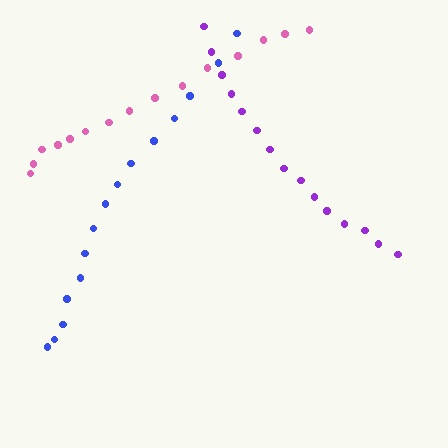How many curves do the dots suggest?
There are 3 distinct paths.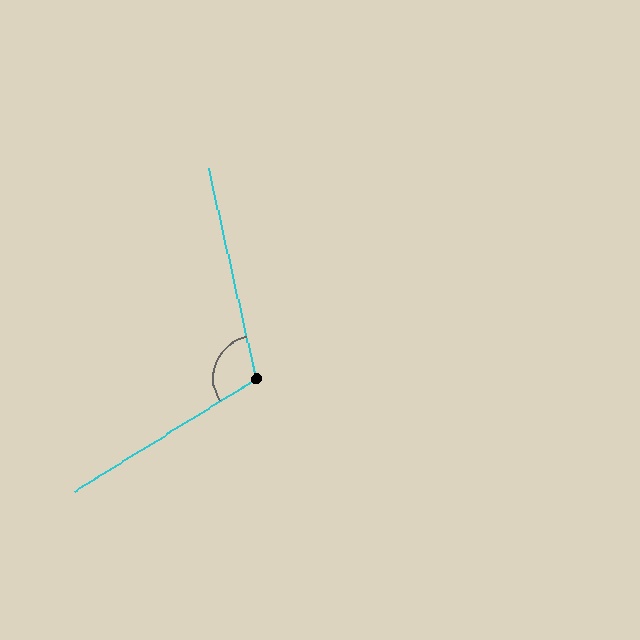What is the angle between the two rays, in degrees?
Approximately 109 degrees.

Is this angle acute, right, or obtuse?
It is obtuse.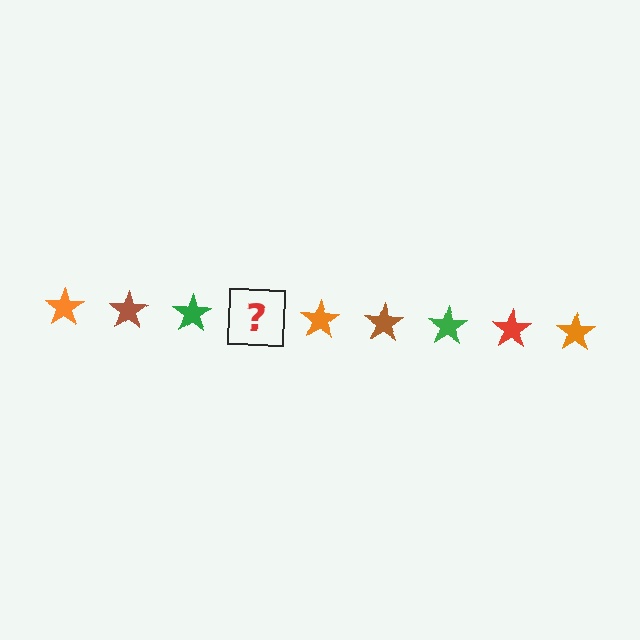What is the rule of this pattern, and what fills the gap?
The rule is that the pattern cycles through orange, brown, green, red stars. The gap should be filled with a red star.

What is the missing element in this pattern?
The missing element is a red star.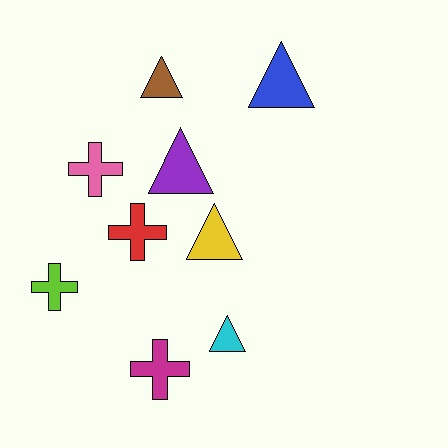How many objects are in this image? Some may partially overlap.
There are 9 objects.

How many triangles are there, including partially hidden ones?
There are 5 triangles.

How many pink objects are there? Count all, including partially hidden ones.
There is 1 pink object.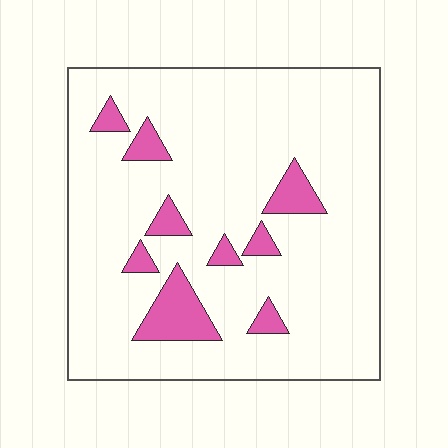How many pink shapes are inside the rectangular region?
9.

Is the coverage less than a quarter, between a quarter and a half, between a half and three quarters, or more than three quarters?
Less than a quarter.